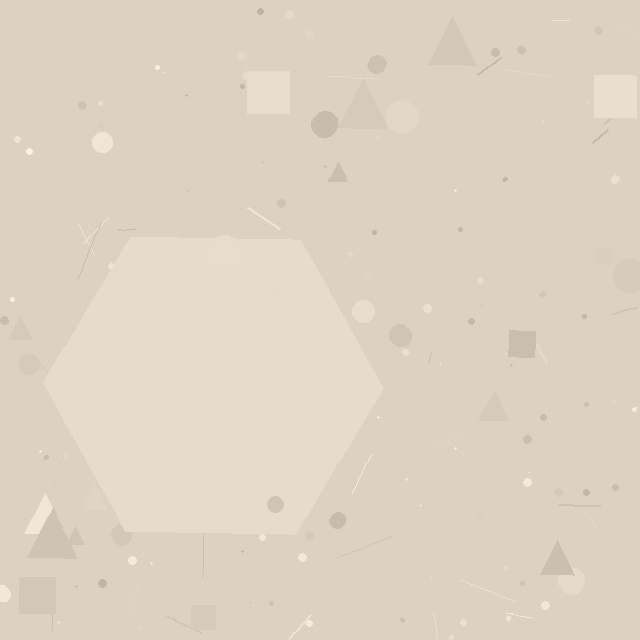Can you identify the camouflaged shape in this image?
The camouflaged shape is a hexagon.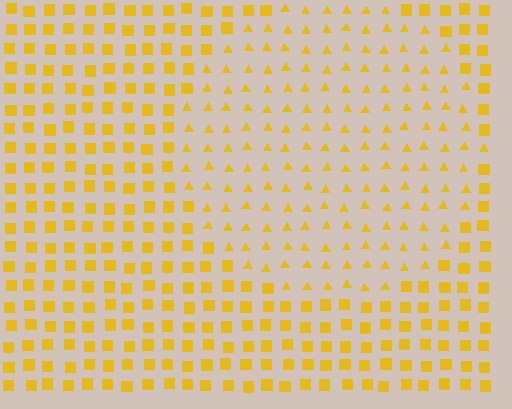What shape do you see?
I see a circle.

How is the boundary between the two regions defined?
The boundary is defined by a change in element shape: triangles inside vs. squares outside. All elements share the same color and spacing.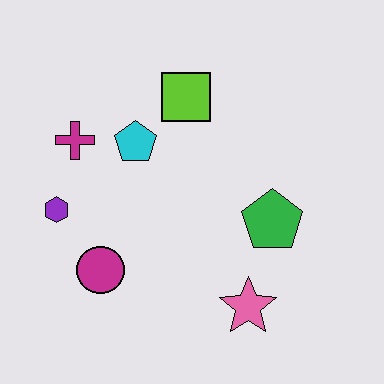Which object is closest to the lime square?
The cyan pentagon is closest to the lime square.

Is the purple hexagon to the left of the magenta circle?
Yes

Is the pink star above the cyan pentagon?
No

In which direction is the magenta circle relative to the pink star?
The magenta circle is to the left of the pink star.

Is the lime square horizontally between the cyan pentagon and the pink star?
Yes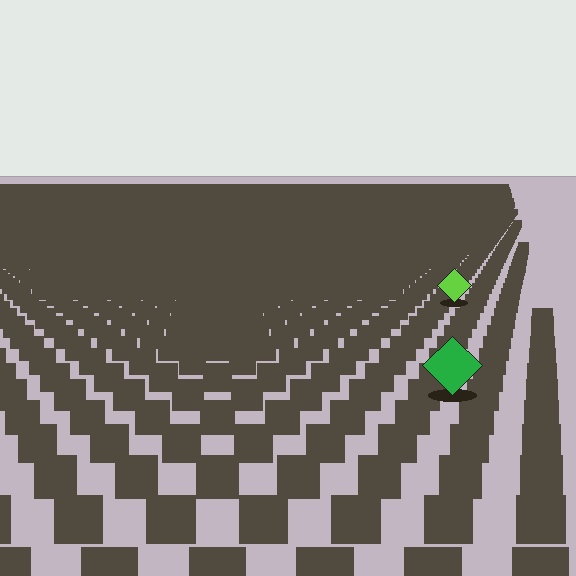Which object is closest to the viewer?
The green diamond is closest. The texture marks near it are larger and more spread out.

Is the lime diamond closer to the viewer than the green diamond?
No. The green diamond is closer — you can tell from the texture gradient: the ground texture is coarser near it.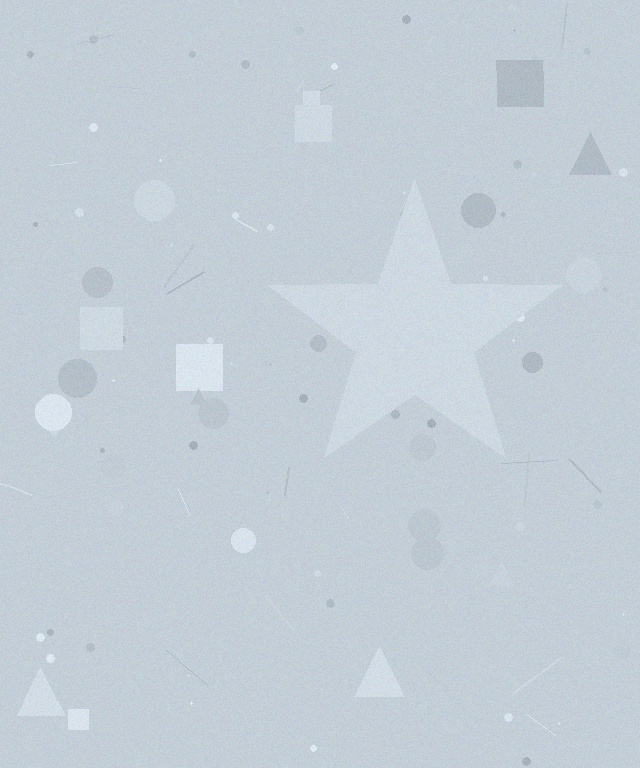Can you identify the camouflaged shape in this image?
The camouflaged shape is a star.